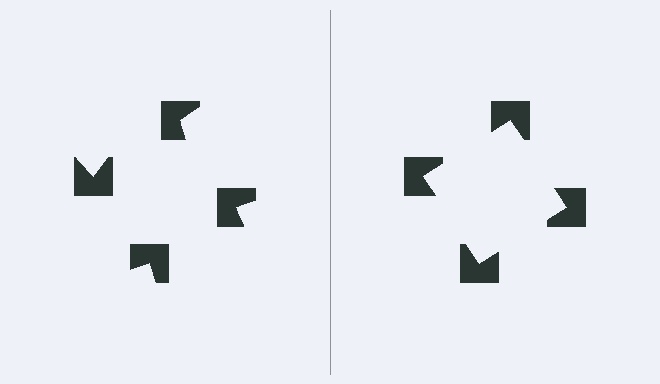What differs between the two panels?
The notched squares are positioned identically on both sides; only the wedge orientations differ. On the right they align to a square; on the left they are misaligned.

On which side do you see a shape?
An illusory square appears on the right side. On the left side the wedge cuts are rotated, so no coherent shape forms.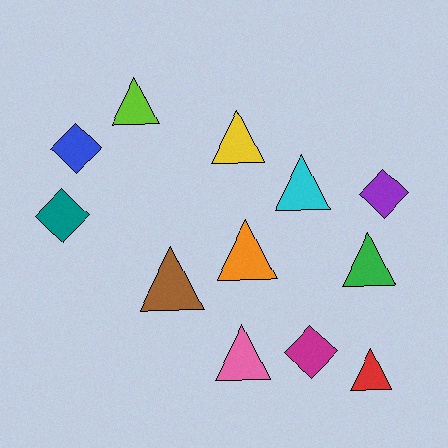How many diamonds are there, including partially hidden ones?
There are 4 diamonds.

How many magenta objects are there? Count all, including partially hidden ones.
There is 1 magenta object.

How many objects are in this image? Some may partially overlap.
There are 12 objects.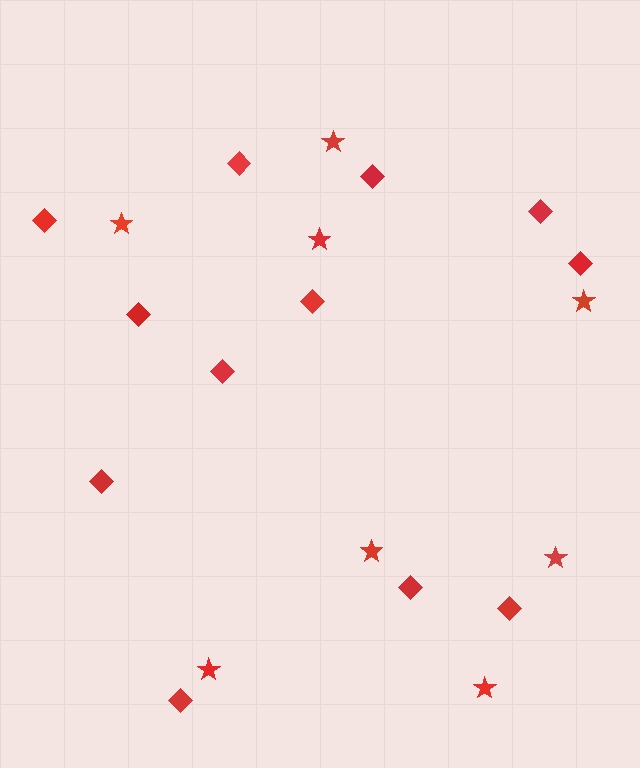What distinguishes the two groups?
There are 2 groups: one group of diamonds (12) and one group of stars (8).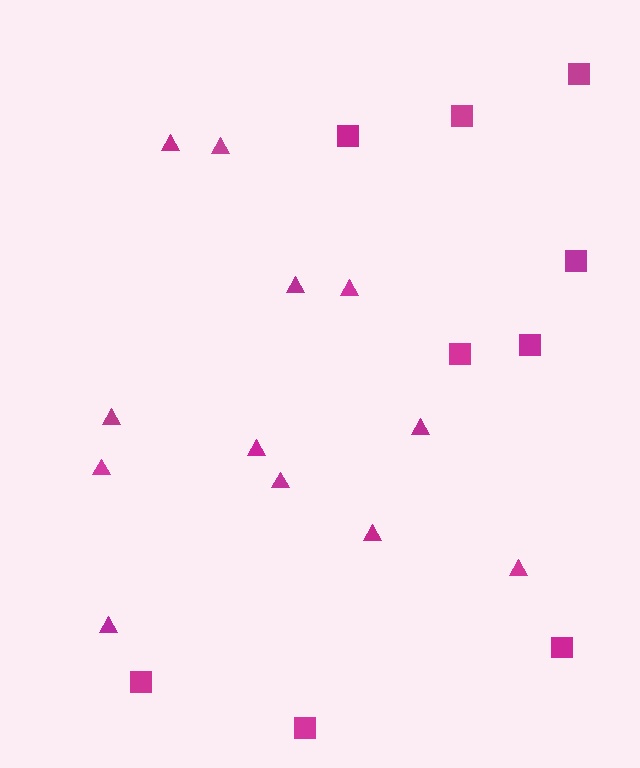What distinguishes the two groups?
There are 2 groups: one group of triangles (12) and one group of squares (9).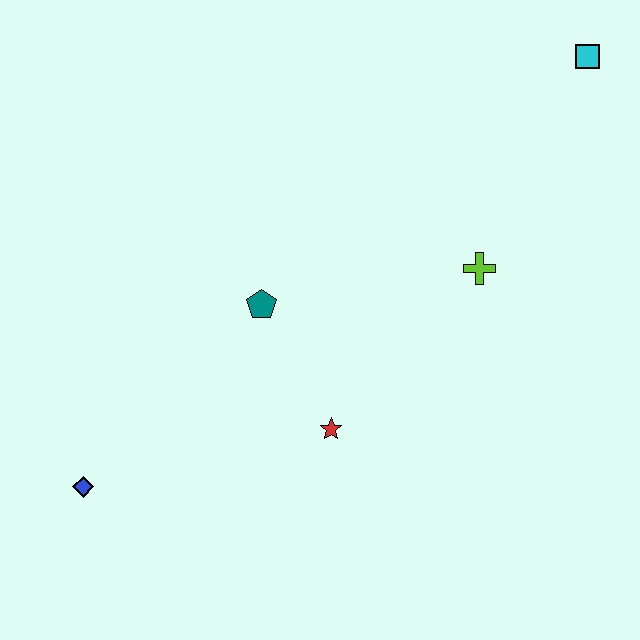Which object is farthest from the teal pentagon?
The cyan square is farthest from the teal pentagon.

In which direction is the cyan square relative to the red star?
The cyan square is above the red star.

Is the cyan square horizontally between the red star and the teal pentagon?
No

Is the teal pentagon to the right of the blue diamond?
Yes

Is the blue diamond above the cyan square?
No